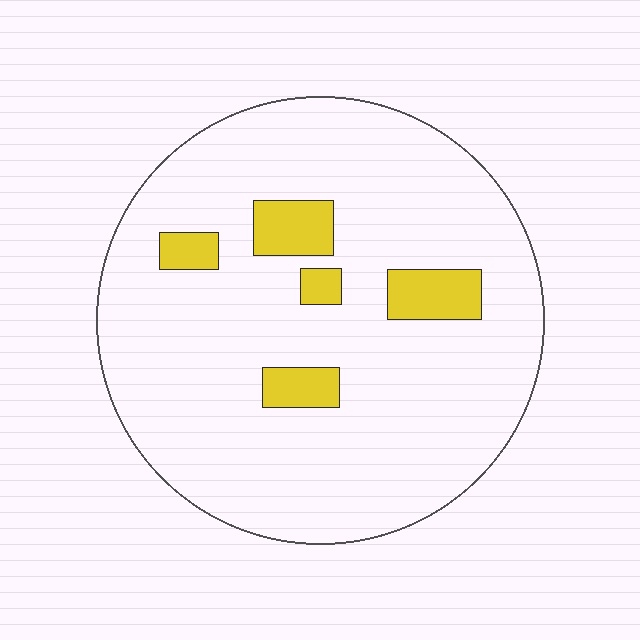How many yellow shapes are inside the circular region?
5.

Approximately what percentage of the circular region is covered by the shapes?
Approximately 10%.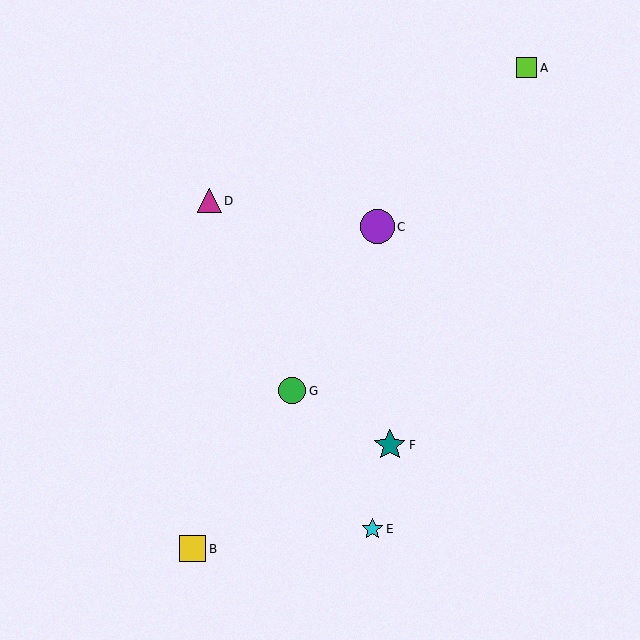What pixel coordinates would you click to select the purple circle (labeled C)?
Click at (377, 227) to select the purple circle C.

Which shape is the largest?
The purple circle (labeled C) is the largest.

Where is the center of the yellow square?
The center of the yellow square is at (193, 549).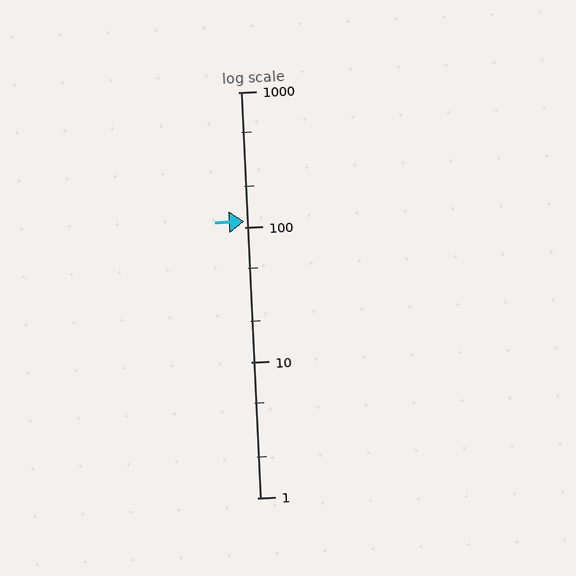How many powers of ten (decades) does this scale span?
The scale spans 3 decades, from 1 to 1000.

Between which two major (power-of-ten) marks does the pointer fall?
The pointer is between 100 and 1000.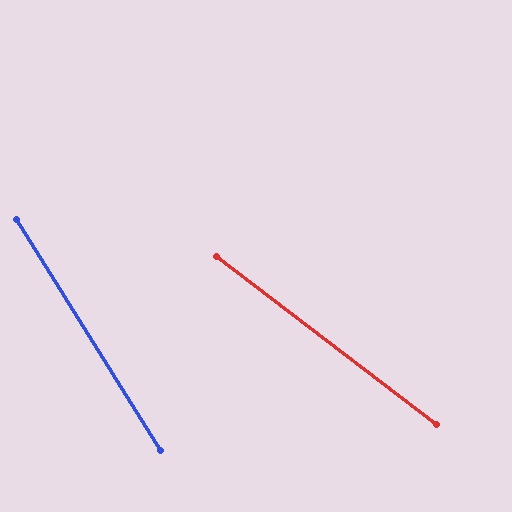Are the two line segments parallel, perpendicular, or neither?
Neither parallel nor perpendicular — they differ by about 21°.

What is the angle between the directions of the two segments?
Approximately 21 degrees.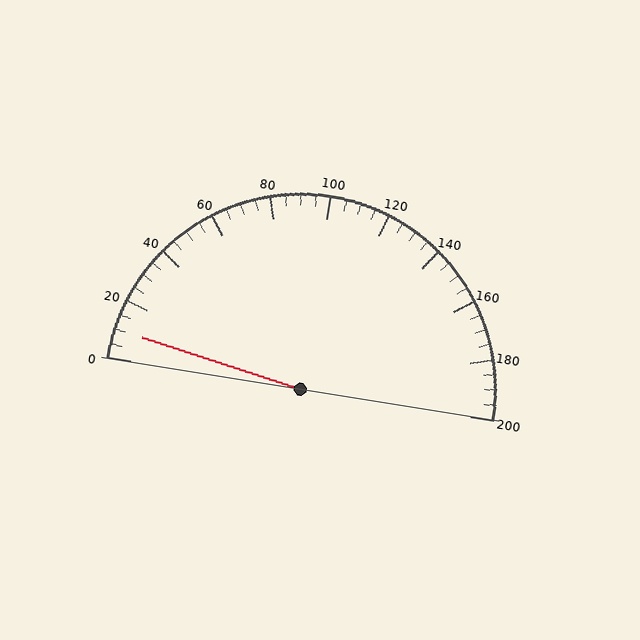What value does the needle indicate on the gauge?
The needle indicates approximately 10.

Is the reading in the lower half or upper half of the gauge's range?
The reading is in the lower half of the range (0 to 200).